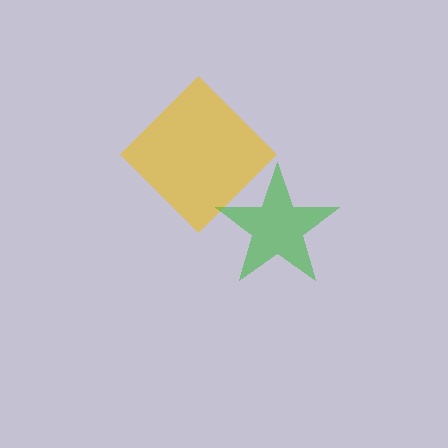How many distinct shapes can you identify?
There are 2 distinct shapes: a yellow diamond, a green star.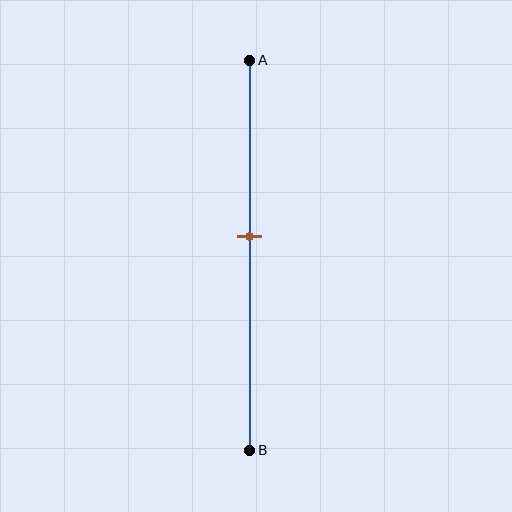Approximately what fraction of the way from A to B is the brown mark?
The brown mark is approximately 45% of the way from A to B.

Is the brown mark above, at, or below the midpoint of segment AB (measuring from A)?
The brown mark is above the midpoint of segment AB.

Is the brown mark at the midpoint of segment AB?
No, the mark is at about 45% from A, not at the 50% midpoint.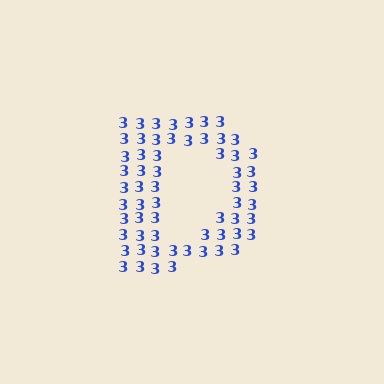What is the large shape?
The large shape is the letter D.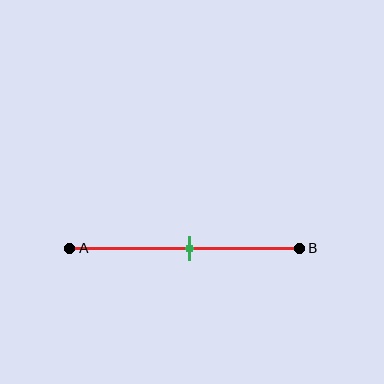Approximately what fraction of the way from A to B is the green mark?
The green mark is approximately 50% of the way from A to B.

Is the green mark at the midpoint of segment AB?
Yes, the mark is approximately at the midpoint.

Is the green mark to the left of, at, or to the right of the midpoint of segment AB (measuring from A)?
The green mark is approximately at the midpoint of segment AB.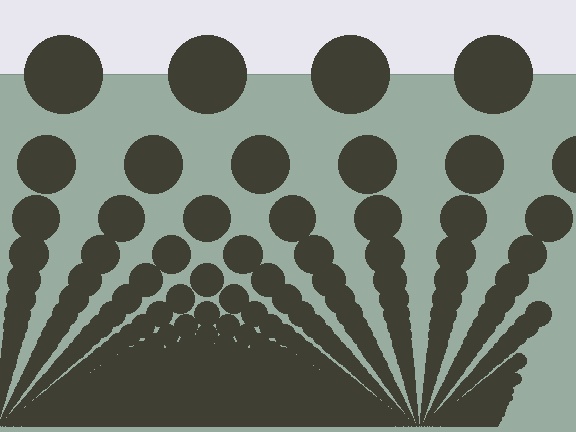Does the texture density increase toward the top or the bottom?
Density increases toward the bottom.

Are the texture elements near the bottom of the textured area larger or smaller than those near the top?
Smaller. The gradient is inverted — elements near the bottom are smaller and denser.